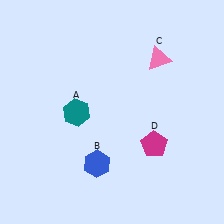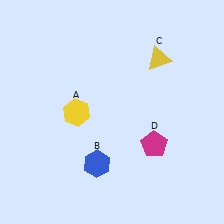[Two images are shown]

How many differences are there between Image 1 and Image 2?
There are 2 differences between the two images.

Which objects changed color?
A changed from teal to yellow. C changed from pink to yellow.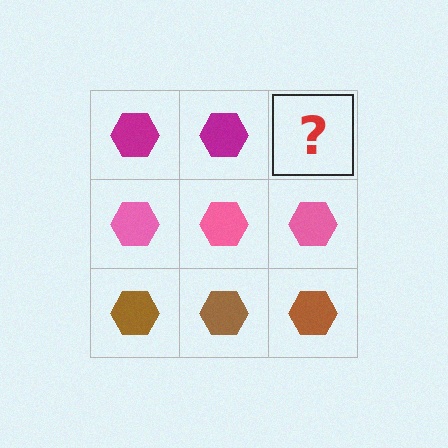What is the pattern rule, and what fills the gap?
The rule is that each row has a consistent color. The gap should be filled with a magenta hexagon.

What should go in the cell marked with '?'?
The missing cell should contain a magenta hexagon.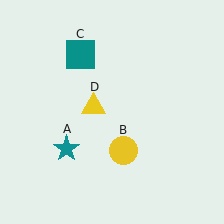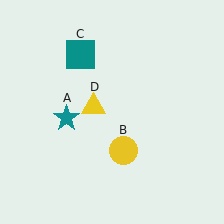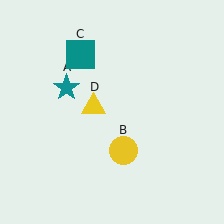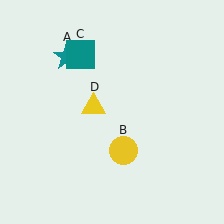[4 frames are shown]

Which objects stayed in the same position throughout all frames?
Yellow circle (object B) and teal square (object C) and yellow triangle (object D) remained stationary.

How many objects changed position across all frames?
1 object changed position: teal star (object A).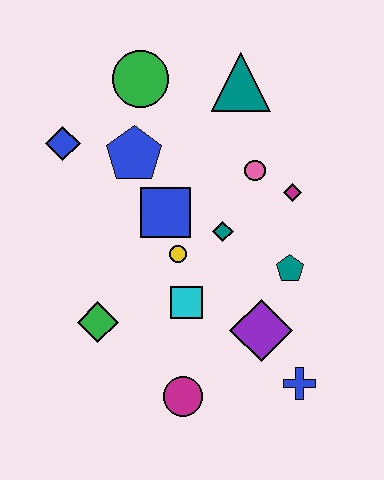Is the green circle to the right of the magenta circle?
No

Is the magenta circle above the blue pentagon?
No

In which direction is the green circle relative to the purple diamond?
The green circle is above the purple diamond.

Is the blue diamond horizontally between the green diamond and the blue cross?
No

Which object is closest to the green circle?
The blue pentagon is closest to the green circle.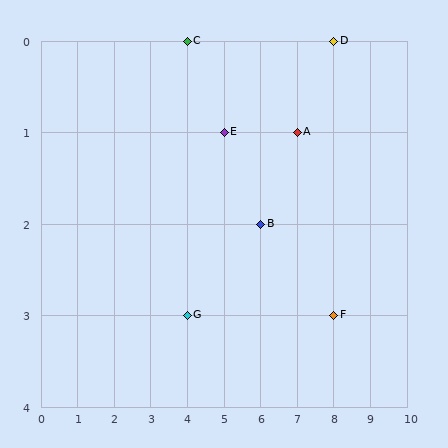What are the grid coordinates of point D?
Point D is at grid coordinates (8, 0).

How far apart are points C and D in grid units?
Points C and D are 4 columns apart.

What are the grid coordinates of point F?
Point F is at grid coordinates (8, 3).